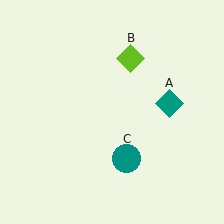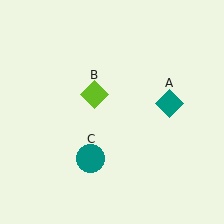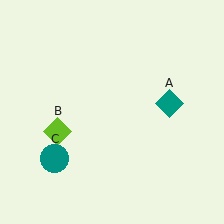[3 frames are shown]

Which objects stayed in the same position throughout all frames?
Teal diamond (object A) remained stationary.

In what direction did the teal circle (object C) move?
The teal circle (object C) moved left.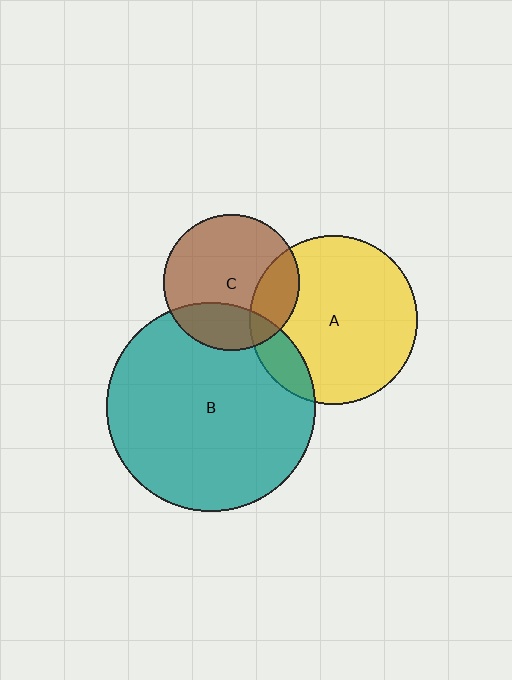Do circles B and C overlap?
Yes.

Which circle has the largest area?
Circle B (teal).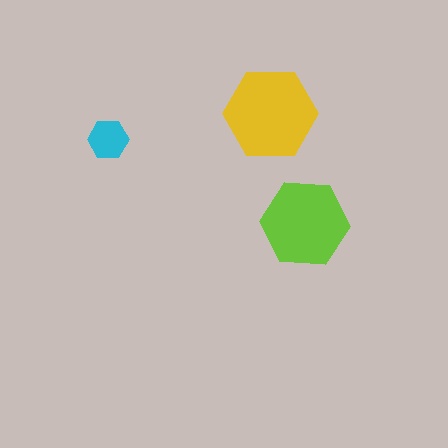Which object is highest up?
The yellow hexagon is topmost.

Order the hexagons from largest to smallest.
the yellow one, the lime one, the cyan one.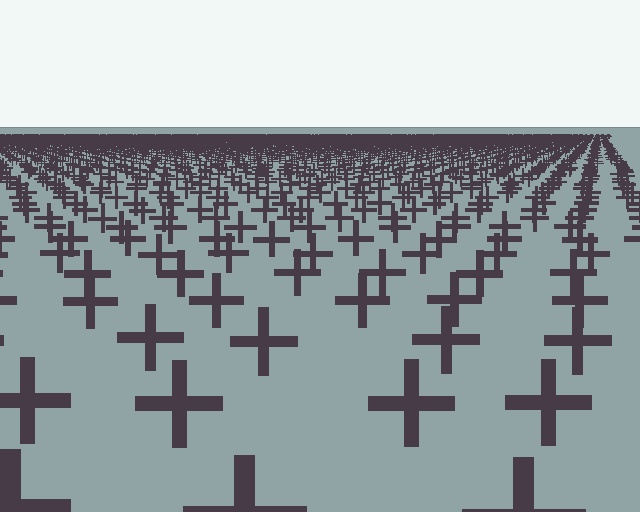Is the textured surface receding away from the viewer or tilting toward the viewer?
The surface is receding away from the viewer. Texture elements get smaller and denser toward the top.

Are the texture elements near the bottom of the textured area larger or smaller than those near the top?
Larger. Near the bottom, elements are closer to the viewer and appear at a bigger on-screen size.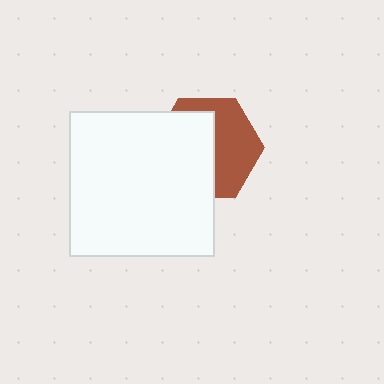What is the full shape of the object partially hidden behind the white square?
The partially hidden object is a brown hexagon.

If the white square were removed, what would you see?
You would see the complete brown hexagon.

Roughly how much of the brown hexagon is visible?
About half of it is visible (roughly 47%).